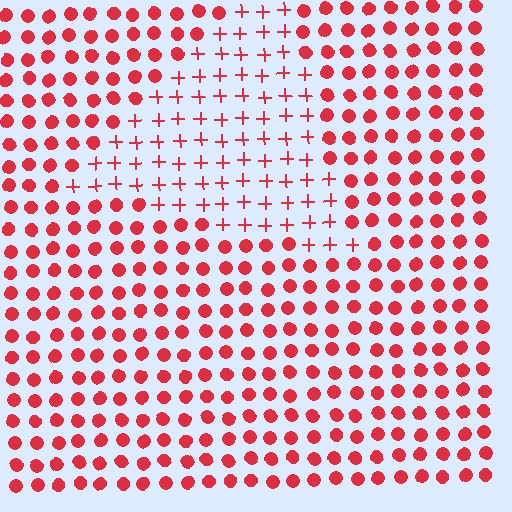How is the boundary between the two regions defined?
The boundary is defined by a change in element shape: plus signs inside vs. circles outside. All elements share the same color and spacing.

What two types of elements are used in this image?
The image uses plus signs inside the triangle region and circles outside it.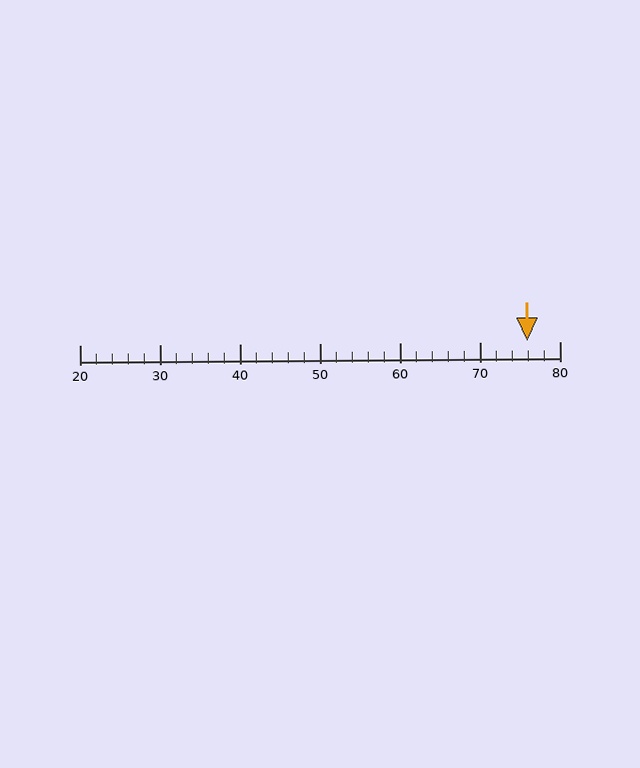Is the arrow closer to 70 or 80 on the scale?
The arrow is closer to 80.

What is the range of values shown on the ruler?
The ruler shows values from 20 to 80.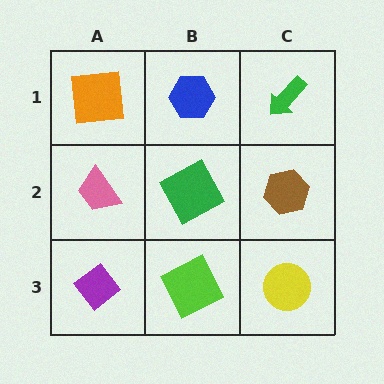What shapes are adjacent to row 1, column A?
A pink trapezoid (row 2, column A), a blue hexagon (row 1, column B).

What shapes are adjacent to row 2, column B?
A blue hexagon (row 1, column B), a lime square (row 3, column B), a pink trapezoid (row 2, column A), a brown hexagon (row 2, column C).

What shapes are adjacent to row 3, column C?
A brown hexagon (row 2, column C), a lime square (row 3, column B).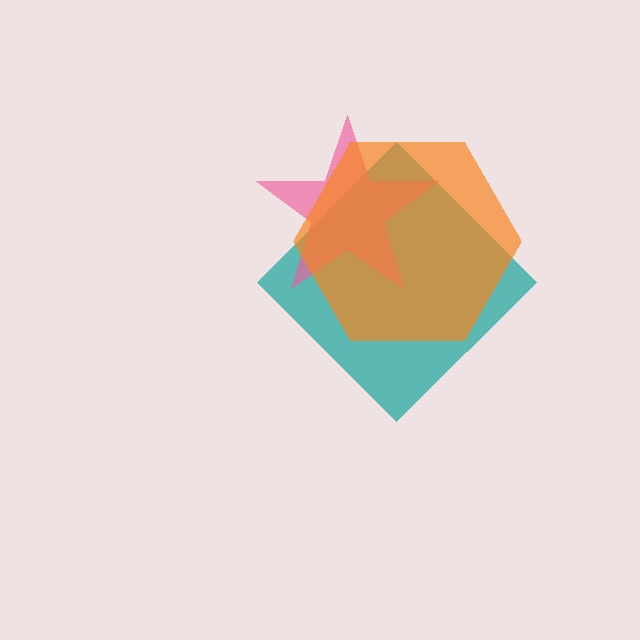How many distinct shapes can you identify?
There are 3 distinct shapes: a teal diamond, a pink star, an orange hexagon.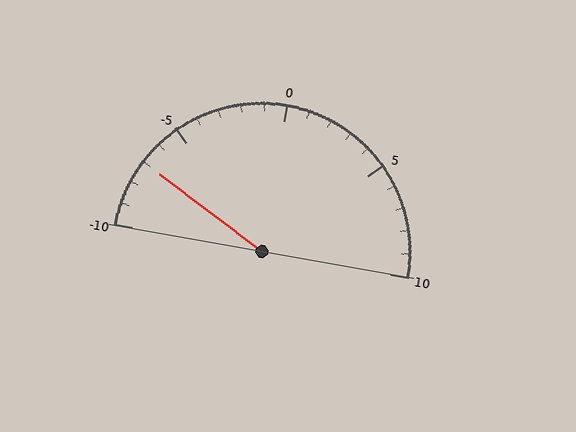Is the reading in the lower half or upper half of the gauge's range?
The reading is in the lower half of the range (-10 to 10).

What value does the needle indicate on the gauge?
The needle indicates approximately -7.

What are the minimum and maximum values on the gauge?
The gauge ranges from -10 to 10.